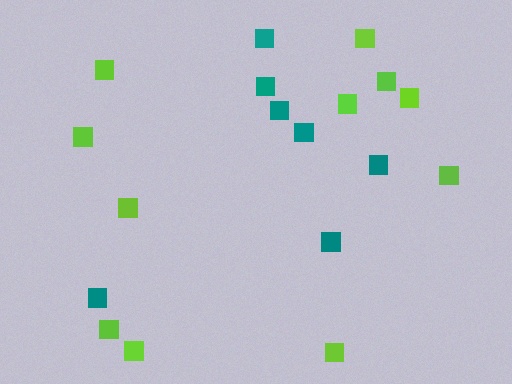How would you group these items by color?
There are 2 groups: one group of teal squares (7) and one group of lime squares (11).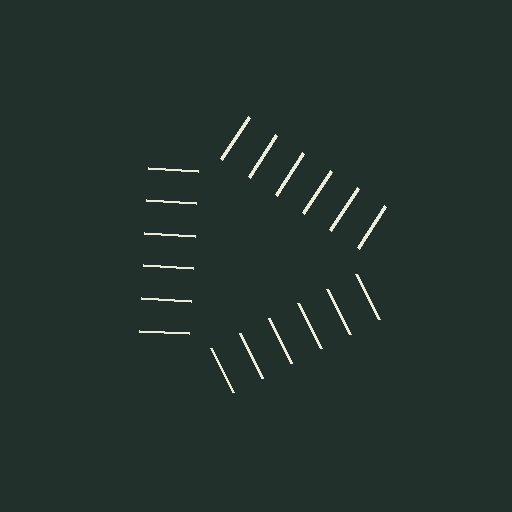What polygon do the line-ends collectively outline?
An illusory triangle — the line segments terminate on its edges but no continuous stroke is drawn.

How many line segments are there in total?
18 — 6 along each of the 3 edges.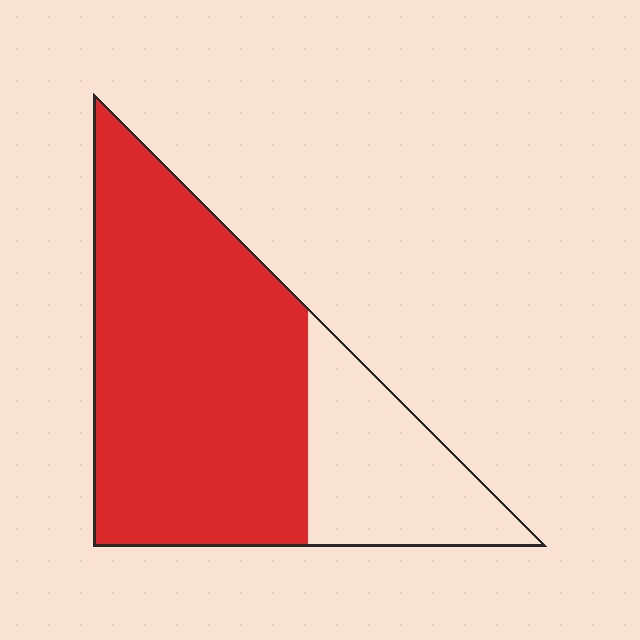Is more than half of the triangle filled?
Yes.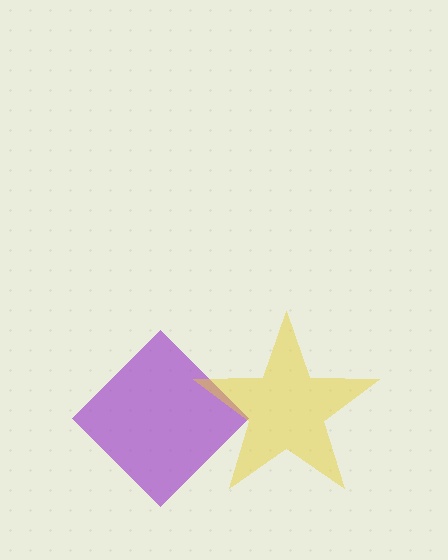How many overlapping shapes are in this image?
There are 2 overlapping shapes in the image.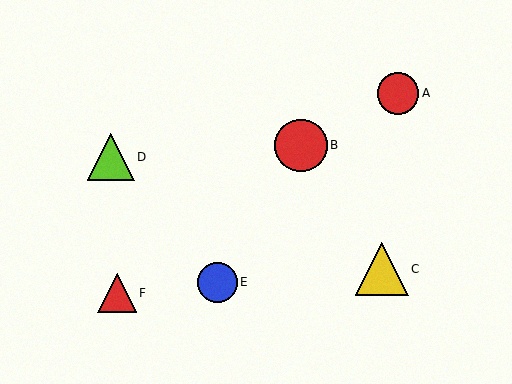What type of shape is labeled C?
Shape C is a yellow triangle.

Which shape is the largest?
The yellow triangle (labeled C) is the largest.